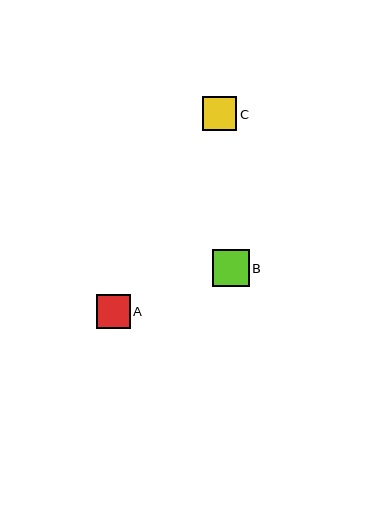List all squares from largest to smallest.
From largest to smallest: B, A, C.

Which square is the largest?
Square B is the largest with a size of approximately 37 pixels.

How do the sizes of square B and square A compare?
Square B and square A are approximately the same size.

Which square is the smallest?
Square C is the smallest with a size of approximately 34 pixels.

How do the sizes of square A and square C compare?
Square A and square C are approximately the same size.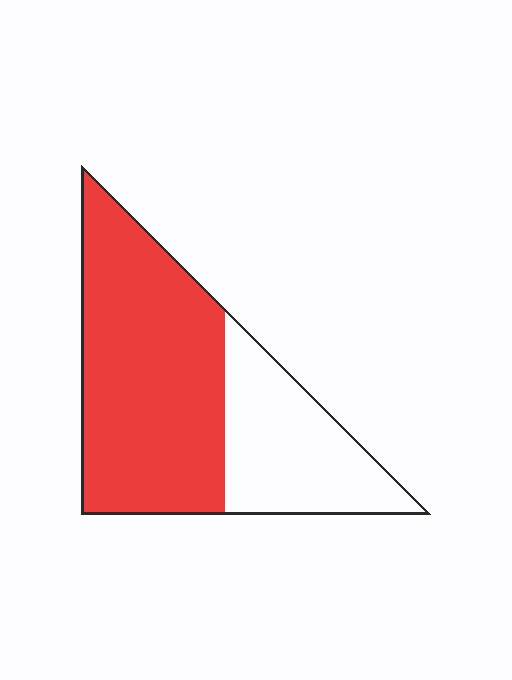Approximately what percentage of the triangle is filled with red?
Approximately 65%.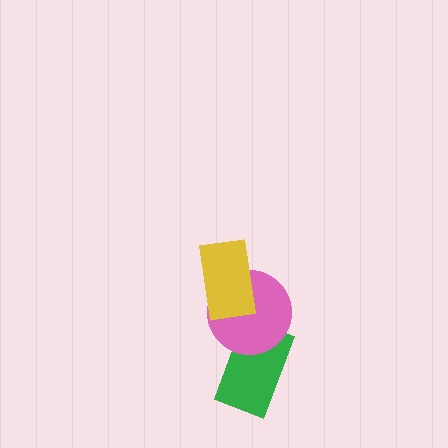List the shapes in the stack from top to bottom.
From top to bottom: the yellow rectangle, the pink circle, the green rectangle.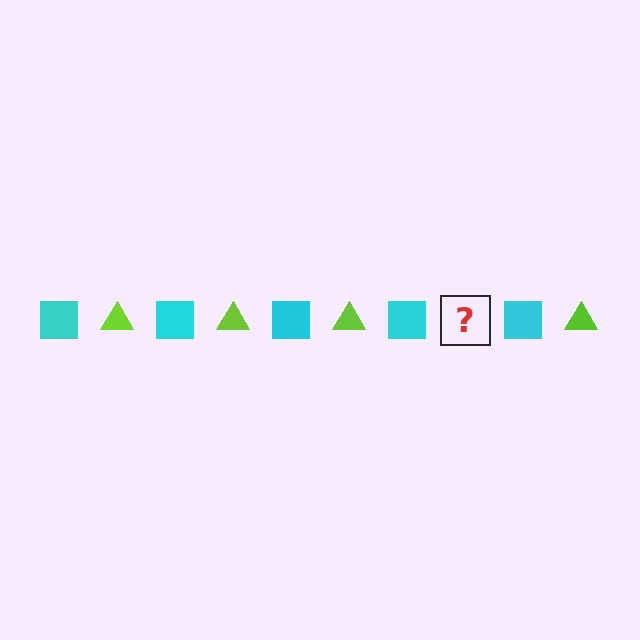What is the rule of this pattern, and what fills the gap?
The rule is that the pattern alternates between cyan square and lime triangle. The gap should be filled with a lime triangle.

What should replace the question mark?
The question mark should be replaced with a lime triangle.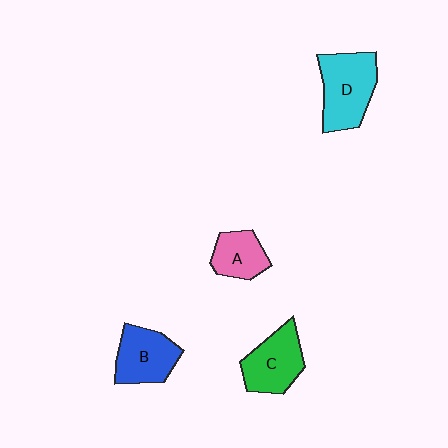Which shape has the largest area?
Shape D (cyan).